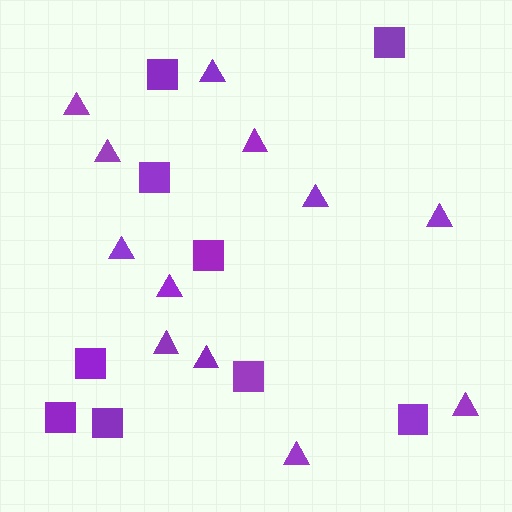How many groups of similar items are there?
There are 2 groups: one group of squares (9) and one group of triangles (12).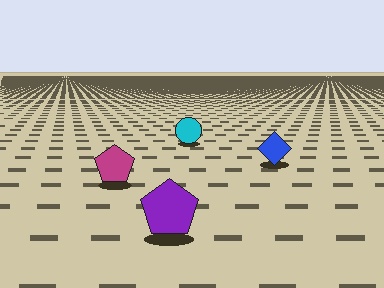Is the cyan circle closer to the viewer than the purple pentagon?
No. The purple pentagon is closer — you can tell from the texture gradient: the ground texture is coarser near it.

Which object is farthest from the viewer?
The cyan circle is farthest from the viewer. It appears smaller and the ground texture around it is denser.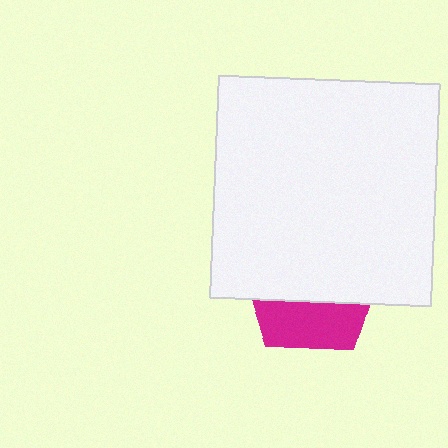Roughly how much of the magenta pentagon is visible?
A small part of it is visible (roughly 34%).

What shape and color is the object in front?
The object in front is a white square.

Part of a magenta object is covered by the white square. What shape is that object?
It is a pentagon.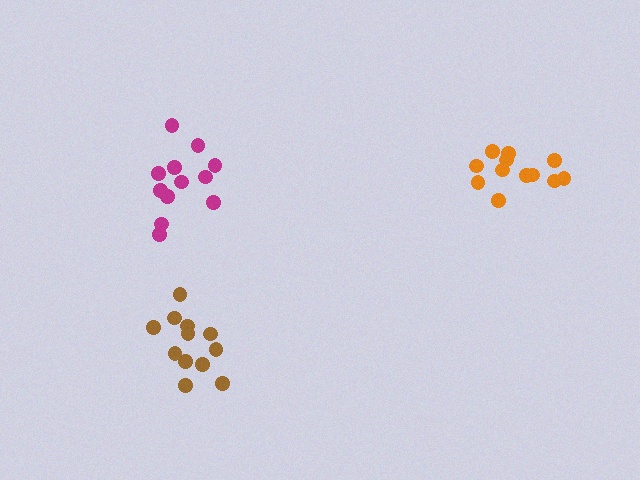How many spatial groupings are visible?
There are 3 spatial groupings.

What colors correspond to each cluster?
The clusters are colored: orange, brown, magenta.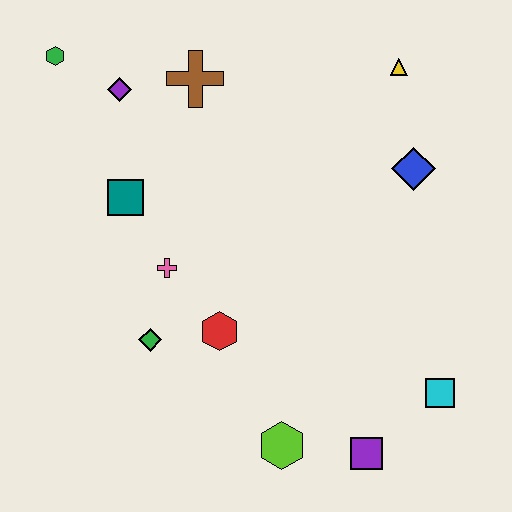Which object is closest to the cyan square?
The purple square is closest to the cyan square.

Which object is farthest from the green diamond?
The yellow triangle is farthest from the green diamond.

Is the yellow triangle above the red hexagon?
Yes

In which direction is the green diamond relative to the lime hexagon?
The green diamond is to the left of the lime hexagon.